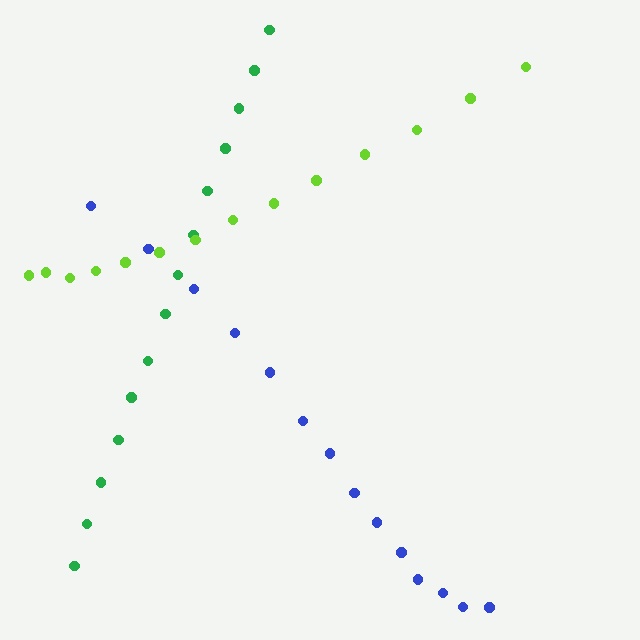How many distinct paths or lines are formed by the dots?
There are 3 distinct paths.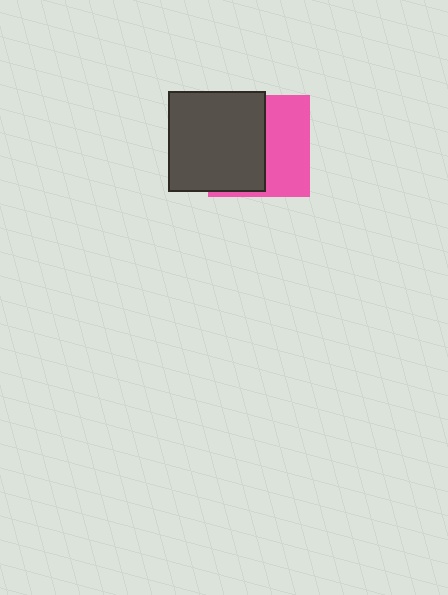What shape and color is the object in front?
The object in front is a dark gray rectangle.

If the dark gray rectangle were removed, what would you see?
You would see the complete pink square.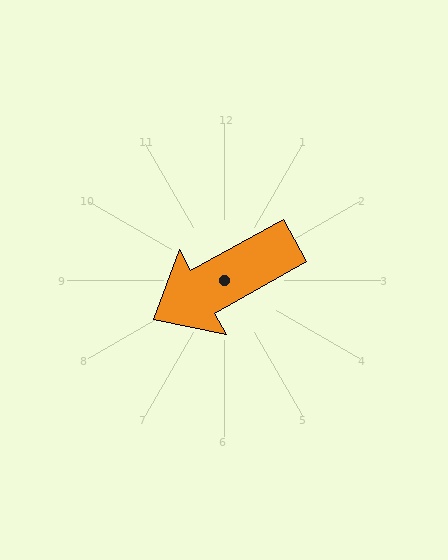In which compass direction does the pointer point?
Southwest.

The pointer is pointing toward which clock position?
Roughly 8 o'clock.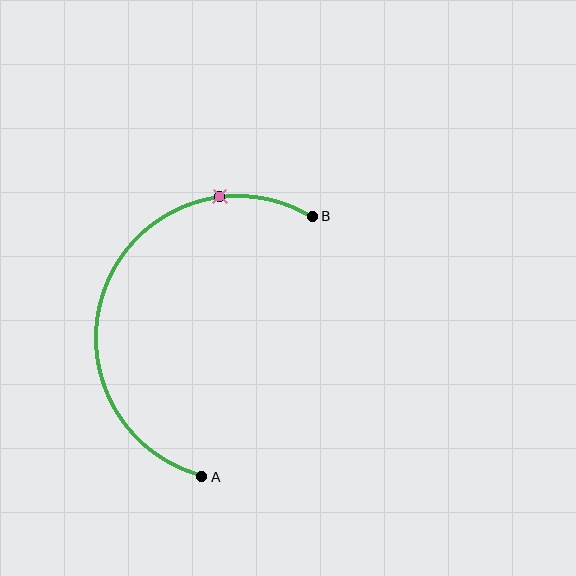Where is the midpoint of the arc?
The arc midpoint is the point on the curve farthest from the straight line joining A and B. It sits to the left of that line.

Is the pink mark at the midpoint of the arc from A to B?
No. The pink mark lies on the arc but is closer to endpoint B. The arc midpoint would be at the point on the curve equidistant along the arc from both A and B.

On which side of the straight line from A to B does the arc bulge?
The arc bulges to the left of the straight line connecting A and B.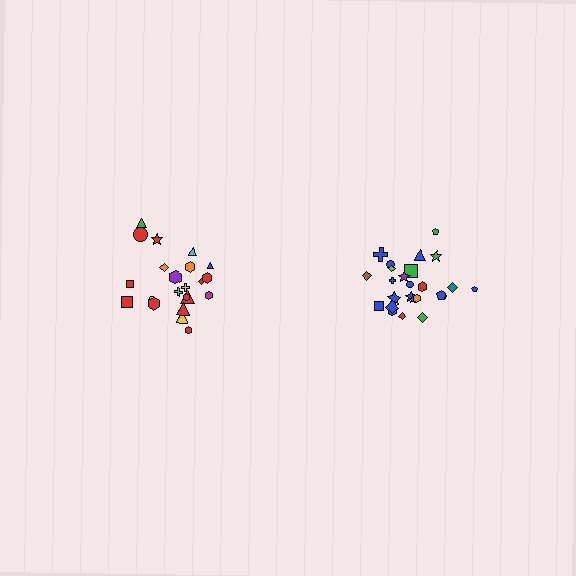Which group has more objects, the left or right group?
The right group.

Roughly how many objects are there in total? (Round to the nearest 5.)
Roughly 45 objects in total.